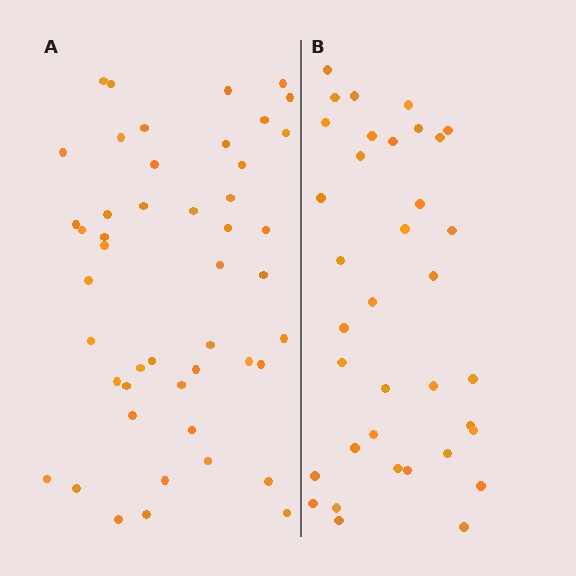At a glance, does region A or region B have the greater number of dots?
Region A (the left region) has more dots.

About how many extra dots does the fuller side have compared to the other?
Region A has roughly 12 or so more dots than region B.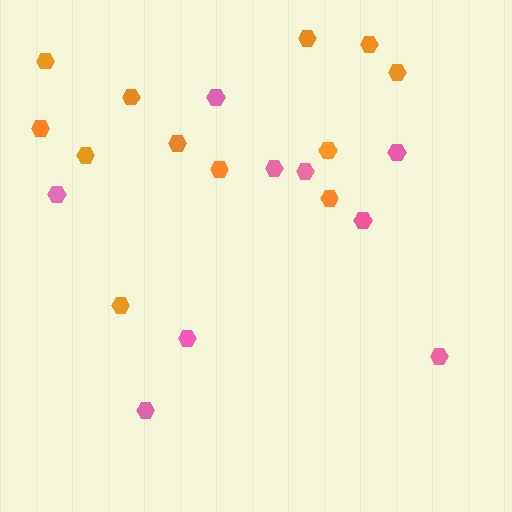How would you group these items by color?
There are 2 groups: one group of orange hexagons (12) and one group of pink hexagons (9).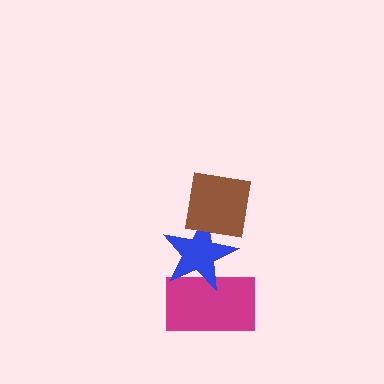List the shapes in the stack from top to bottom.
From top to bottom: the brown square, the blue star, the magenta rectangle.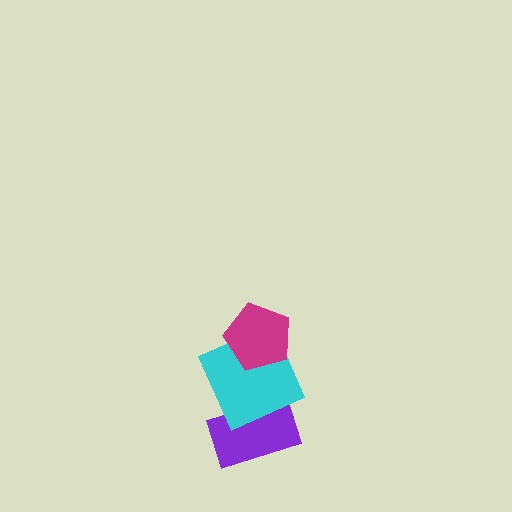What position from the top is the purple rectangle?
The purple rectangle is 3rd from the top.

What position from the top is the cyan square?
The cyan square is 2nd from the top.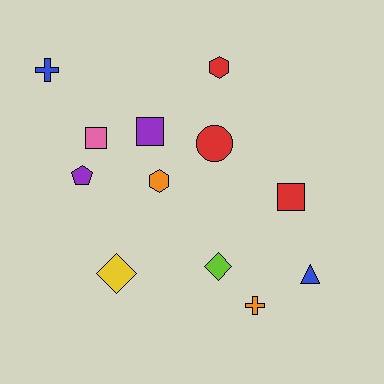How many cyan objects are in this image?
There are no cyan objects.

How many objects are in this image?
There are 12 objects.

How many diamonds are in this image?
There are 2 diamonds.